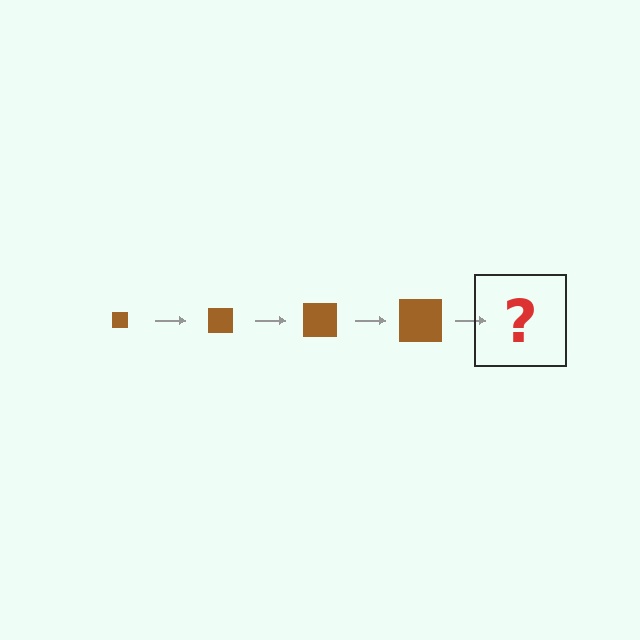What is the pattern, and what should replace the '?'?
The pattern is that the square gets progressively larger each step. The '?' should be a brown square, larger than the previous one.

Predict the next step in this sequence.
The next step is a brown square, larger than the previous one.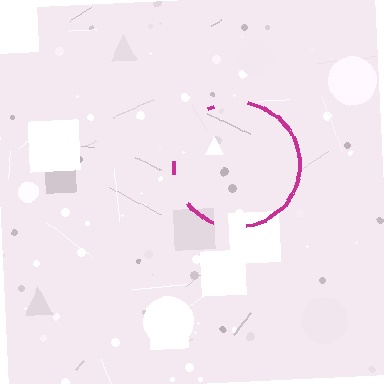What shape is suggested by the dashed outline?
The dashed outline suggests a circle.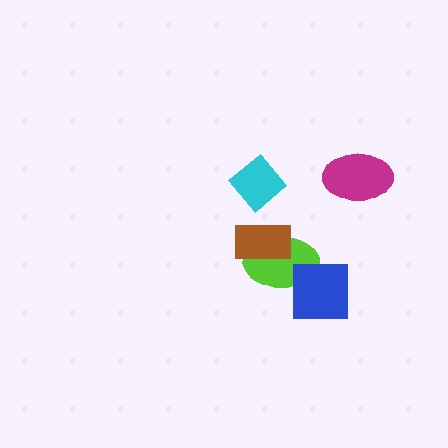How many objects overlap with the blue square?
1 object overlaps with the blue square.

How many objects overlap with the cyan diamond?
0 objects overlap with the cyan diamond.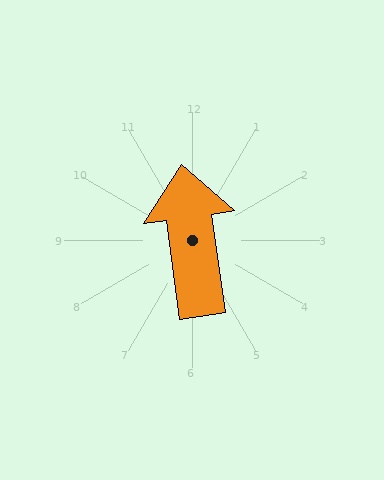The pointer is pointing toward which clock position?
Roughly 12 o'clock.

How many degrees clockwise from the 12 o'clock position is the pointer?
Approximately 352 degrees.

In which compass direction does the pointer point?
North.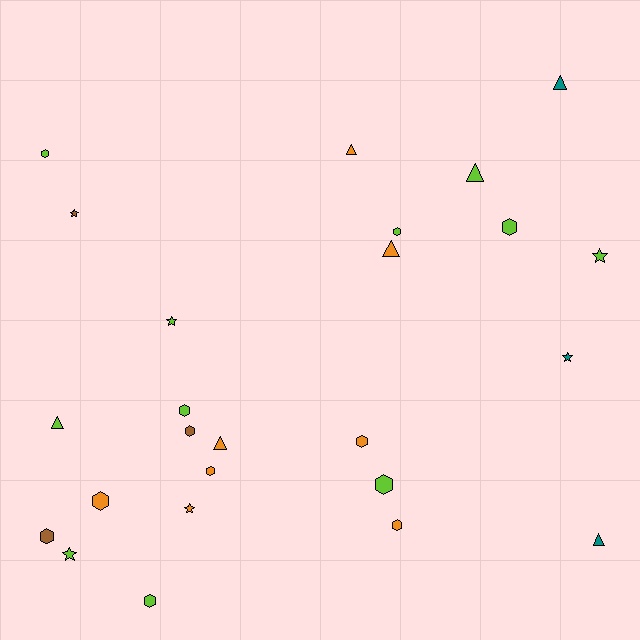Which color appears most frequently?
Lime, with 11 objects.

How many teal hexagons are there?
There are no teal hexagons.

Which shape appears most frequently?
Hexagon, with 12 objects.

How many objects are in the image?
There are 25 objects.